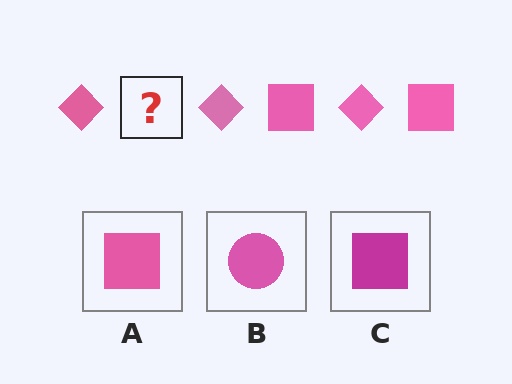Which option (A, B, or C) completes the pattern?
A.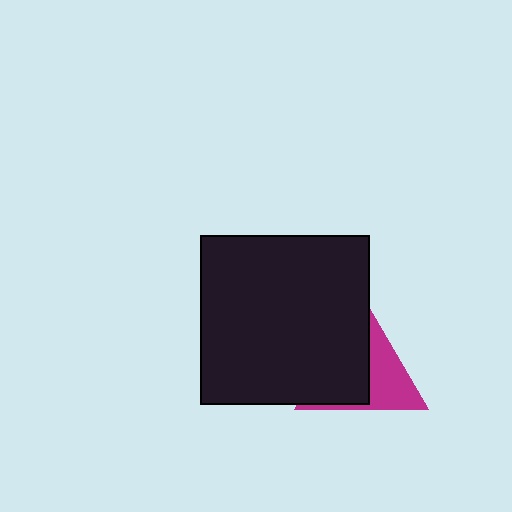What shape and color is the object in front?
The object in front is a black square.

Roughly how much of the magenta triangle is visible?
A small part of it is visible (roughly 43%).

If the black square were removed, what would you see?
You would see the complete magenta triangle.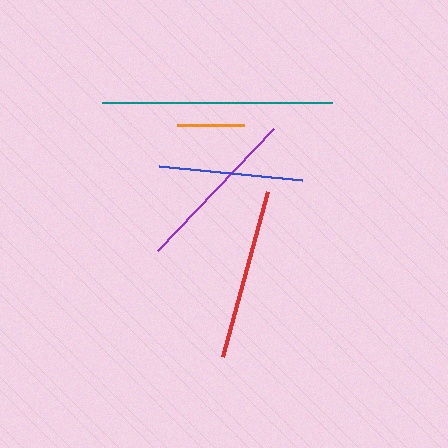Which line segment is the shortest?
The orange line is the shortest at approximately 66 pixels.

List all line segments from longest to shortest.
From longest to shortest: teal, red, purple, blue, orange.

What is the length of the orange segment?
The orange segment is approximately 66 pixels long.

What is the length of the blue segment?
The blue segment is approximately 143 pixels long.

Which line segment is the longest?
The teal line is the longest at approximately 230 pixels.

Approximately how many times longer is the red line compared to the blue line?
The red line is approximately 1.2 times the length of the blue line.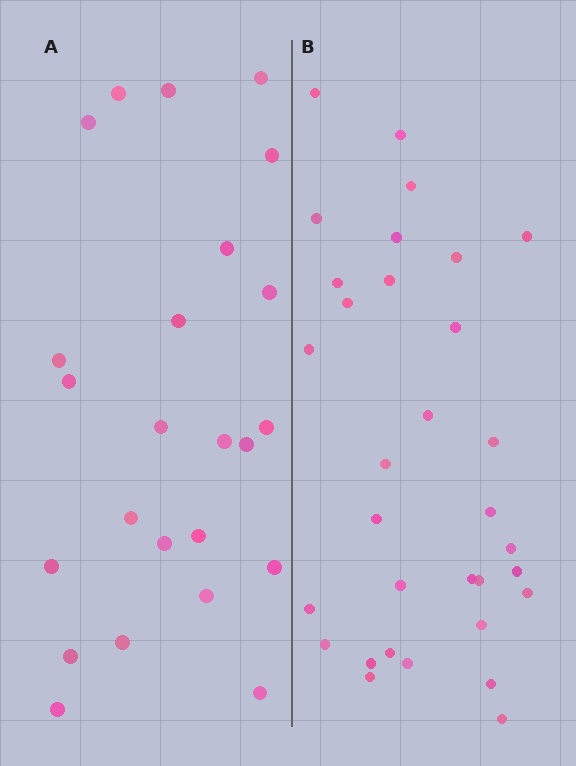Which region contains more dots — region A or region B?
Region B (the right region) has more dots.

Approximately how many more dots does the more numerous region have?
Region B has roughly 8 or so more dots than region A.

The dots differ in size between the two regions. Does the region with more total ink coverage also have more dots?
No. Region A has more total ink coverage because its dots are larger, but region B actually contains more individual dots. Total area can be misleading — the number of items is what matters here.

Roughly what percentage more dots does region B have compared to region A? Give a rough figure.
About 35% more.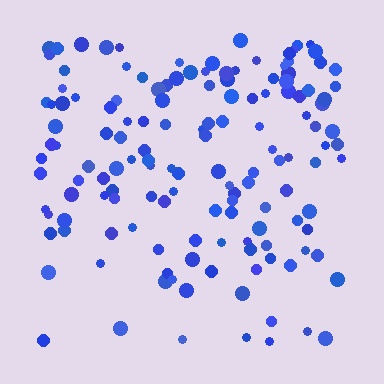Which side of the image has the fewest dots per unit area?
The bottom.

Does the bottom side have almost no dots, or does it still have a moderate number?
Still a moderate number, just noticeably fewer than the top.